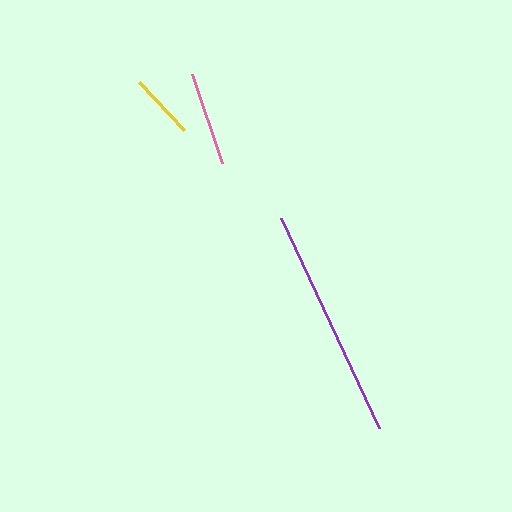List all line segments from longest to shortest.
From longest to shortest: purple, pink, yellow.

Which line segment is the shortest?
The yellow line is the shortest at approximately 66 pixels.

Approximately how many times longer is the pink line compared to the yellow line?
The pink line is approximately 1.4 times the length of the yellow line.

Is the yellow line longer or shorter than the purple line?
The purple line is longer than the yellow line.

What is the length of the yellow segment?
The yellow segment is approximately 66 pixels long.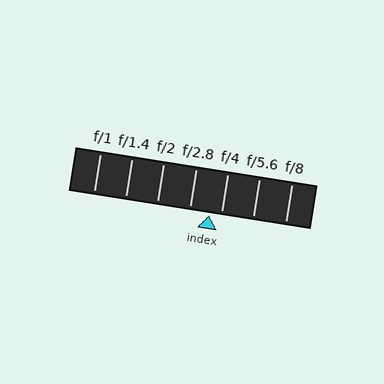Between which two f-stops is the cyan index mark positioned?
The index mark is between f/2.8 and f/4.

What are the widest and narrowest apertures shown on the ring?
The widest aperture shown is f/1 and the narrowest is f/8.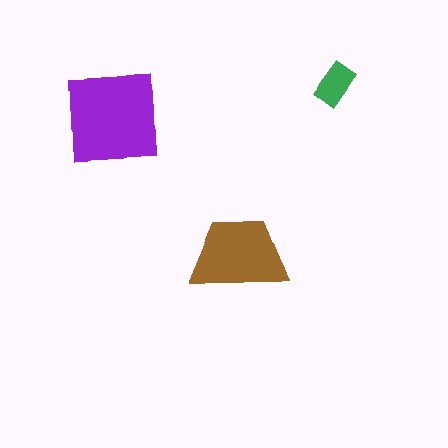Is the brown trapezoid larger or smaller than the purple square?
Smaller.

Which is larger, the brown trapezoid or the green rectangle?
The brown trapezoid.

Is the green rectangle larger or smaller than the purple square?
Smaller.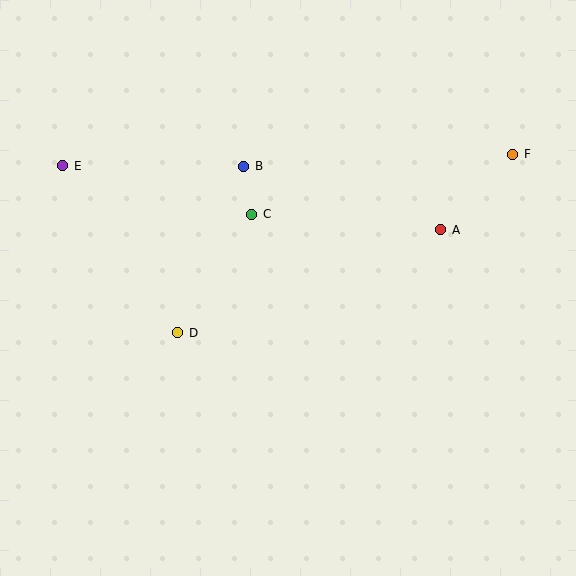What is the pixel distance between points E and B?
The distance between E and B is 181 pixels.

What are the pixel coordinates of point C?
Point C is at (252, 214).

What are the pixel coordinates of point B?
Point B is at (244, 166).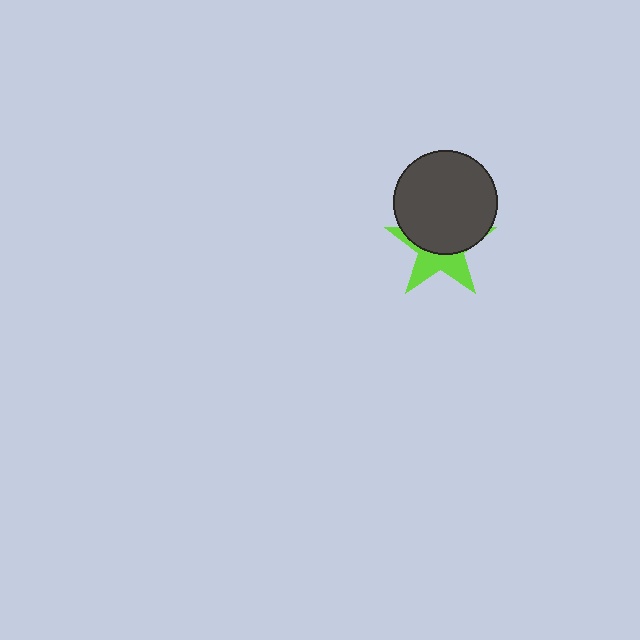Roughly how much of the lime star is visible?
A small part of it is visible (roughly 42%).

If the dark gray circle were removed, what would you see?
You would see the complete lime star.